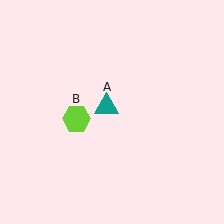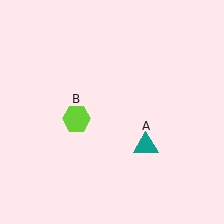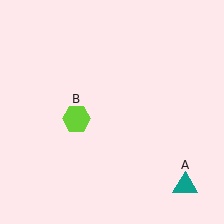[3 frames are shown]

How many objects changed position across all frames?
1 object changed position: teal triangle (object A).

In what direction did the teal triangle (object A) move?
The teal triangle (object A) moved down and to the right.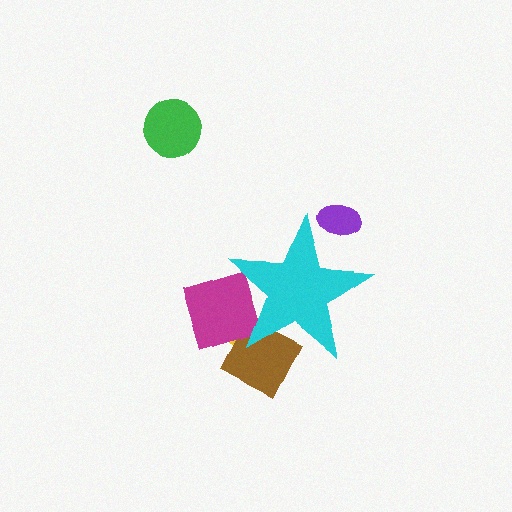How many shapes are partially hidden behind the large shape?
4 shapes are partially hidden.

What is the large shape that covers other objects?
A cyan star.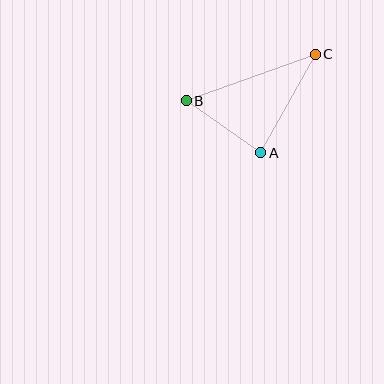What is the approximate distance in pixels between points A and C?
The distance between A and C is approximately 112 pixels.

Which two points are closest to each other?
Points A and B are closest to each other.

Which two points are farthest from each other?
Points B and C are farthest from each other.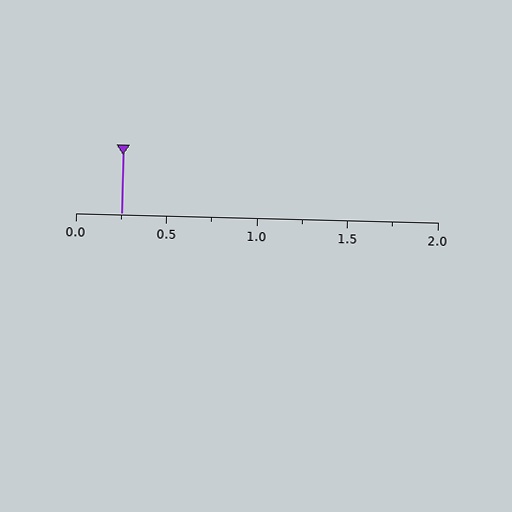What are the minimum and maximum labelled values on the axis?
The axis runs from 0.0 to 2.0.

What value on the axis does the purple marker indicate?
The marker indicates approximately 0.25.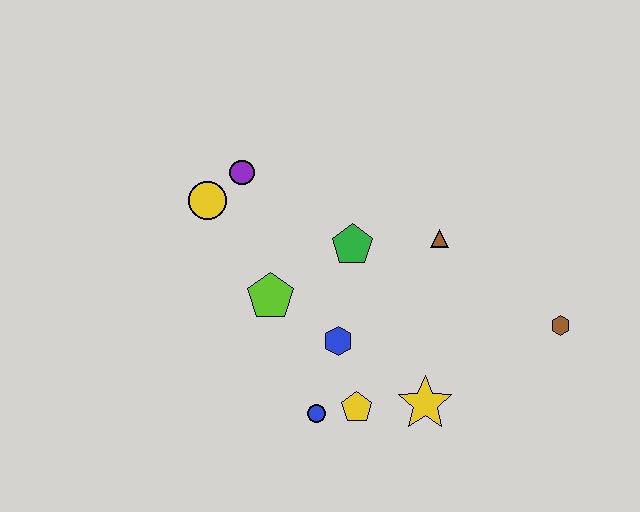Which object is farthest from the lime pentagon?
The brown hexagon is farthest from the lime pentagon.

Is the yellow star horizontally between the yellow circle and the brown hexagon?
Yes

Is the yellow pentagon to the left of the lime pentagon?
No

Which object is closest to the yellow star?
The yellow pentagon is closest to the yellow star.